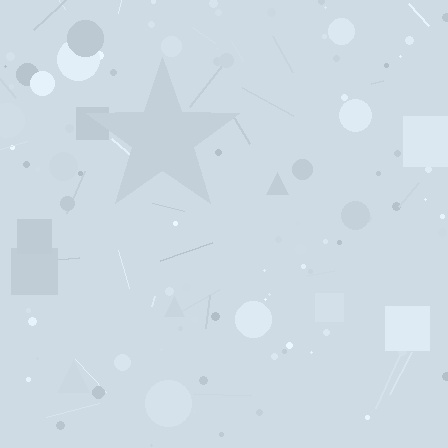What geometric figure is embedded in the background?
A star is embedded in the background.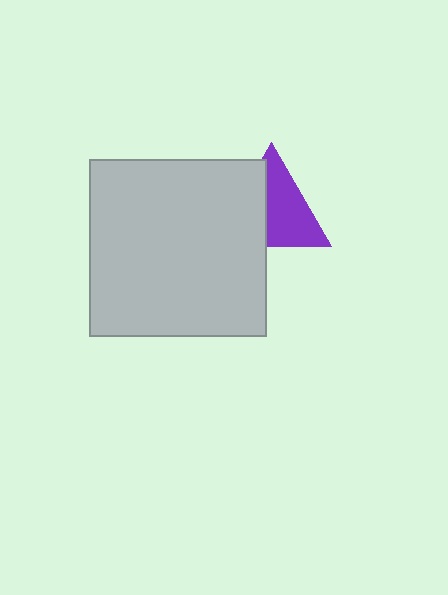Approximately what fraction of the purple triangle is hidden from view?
Roughly 43% of the purple triangle is hidden behind the light gray square.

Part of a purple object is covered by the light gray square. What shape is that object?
It is a triangle.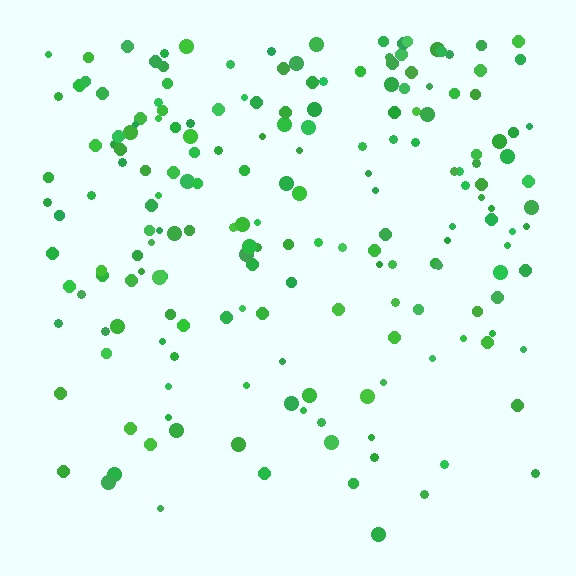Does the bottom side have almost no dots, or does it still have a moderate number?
Still a moderate number, just noticeably fewer than the top.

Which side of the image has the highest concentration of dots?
The top.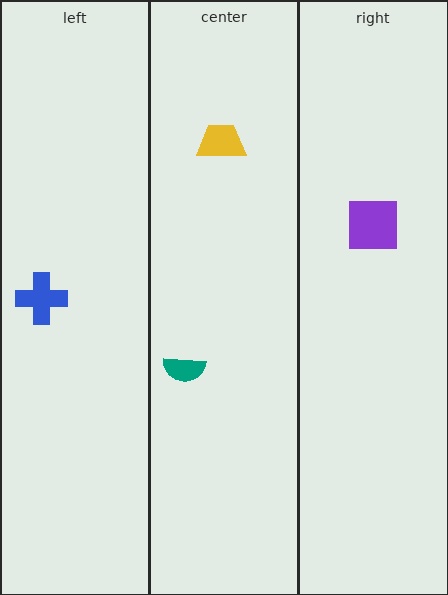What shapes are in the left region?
The blue cross.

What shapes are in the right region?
The purple square.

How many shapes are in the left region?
1.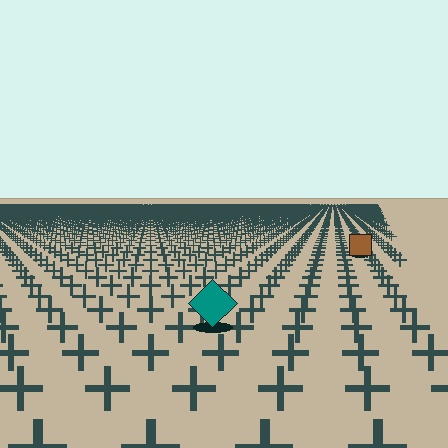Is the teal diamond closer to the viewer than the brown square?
Yes. The teal diamond is closer — you can tell from the texture gradient: the ground texture is coarser near it.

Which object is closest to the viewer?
The teal diamond is closest. The texture marks near it are larger and more spread out.